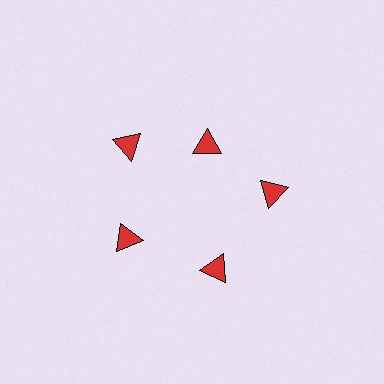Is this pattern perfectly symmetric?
No. The 5 red triangles are arranged in a ring, but one element near the 1 o'clock position is pulled inward toward the center, breaking the 5-fold rotational symmetry.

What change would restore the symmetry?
The symmetry would be restored by moving it outward, back onto the ring so that all 5 triangles sit at equal angles and equal distance from the center.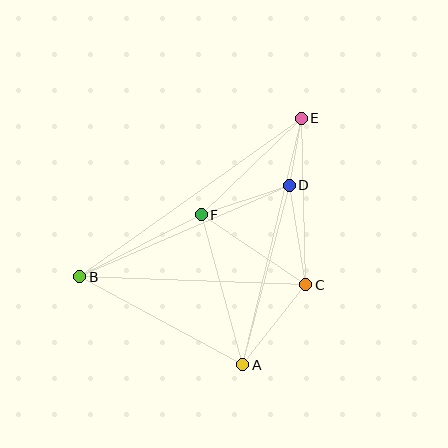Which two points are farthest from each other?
Points B and E are farthest from each other.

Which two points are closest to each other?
Points D and E are closest to each other.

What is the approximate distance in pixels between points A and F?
The distance between A and F is approximately 156 pixels.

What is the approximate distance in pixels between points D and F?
The distance between D and F is approximately 93 pixels.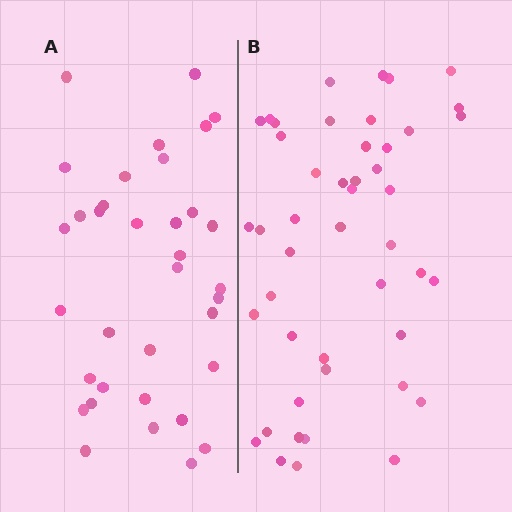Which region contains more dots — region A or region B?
Region B (the right region) has more dots.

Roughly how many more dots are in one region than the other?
Region B has roughly 12 or so more dots than region A.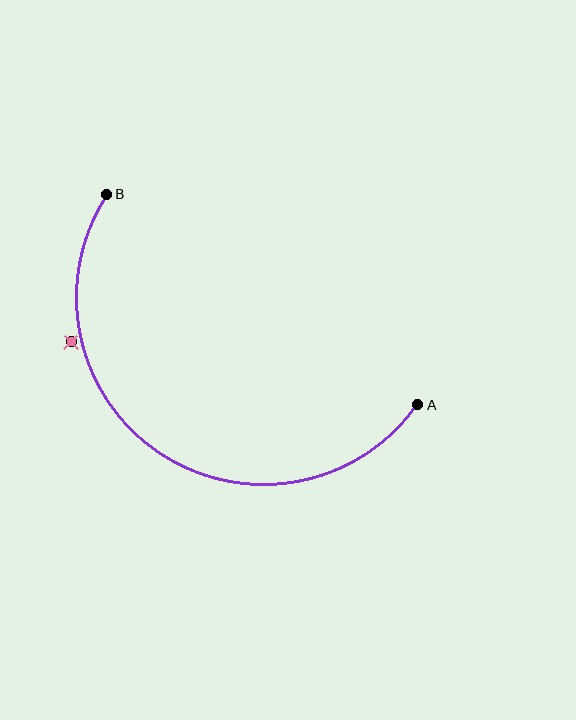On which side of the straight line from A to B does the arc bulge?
The arc bulges below and to the left of the straight line connecting A and B.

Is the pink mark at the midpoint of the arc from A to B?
No — the pink mark does not lie on the arc at all. It sits slightly outside the curve.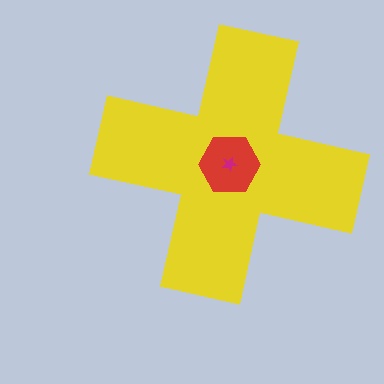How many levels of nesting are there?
3.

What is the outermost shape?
The yellow cross.